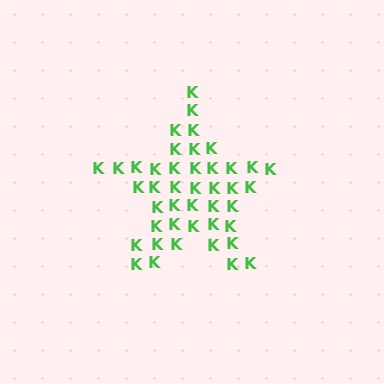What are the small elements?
The small elements are letter K's.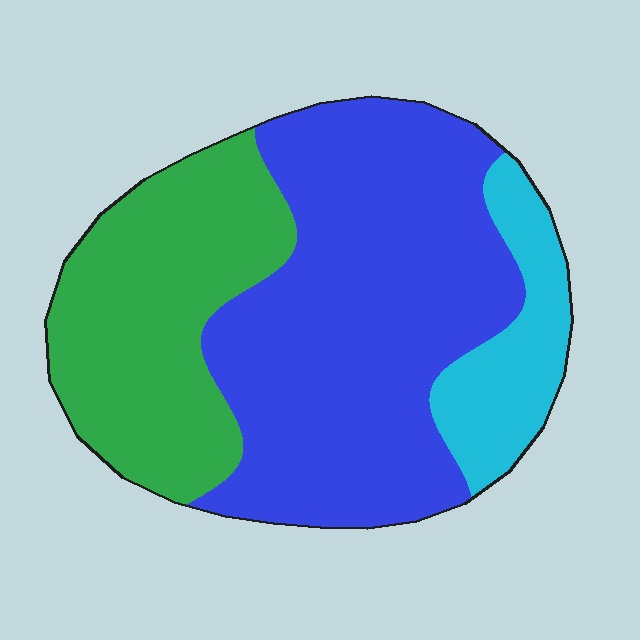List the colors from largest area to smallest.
From largest to smallest: blue, green, cyan.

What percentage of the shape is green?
Green takes up between a quarter and a half of the shape.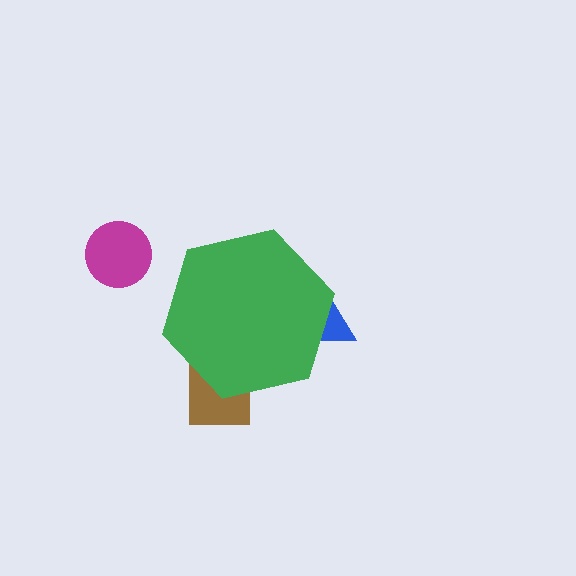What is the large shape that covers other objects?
A green hexagon.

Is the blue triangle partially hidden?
Yes, the blue triangle is partially hidden behind the green hexagon.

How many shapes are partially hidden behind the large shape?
2 shapes are partially hidden.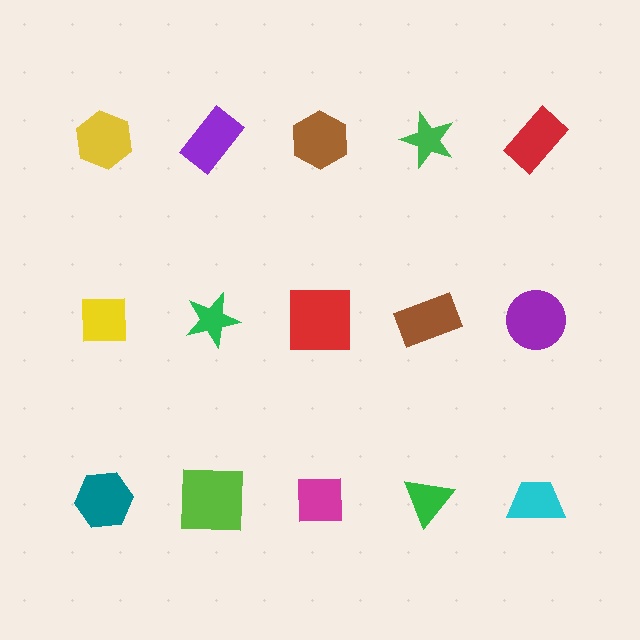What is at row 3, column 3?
A magenta square.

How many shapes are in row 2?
5 shapes.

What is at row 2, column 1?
A yellow square.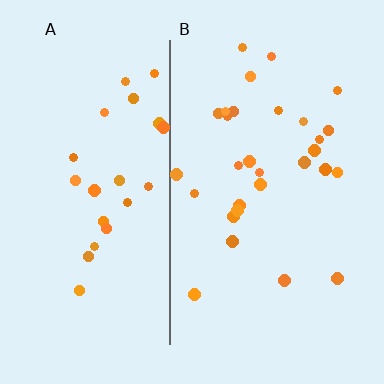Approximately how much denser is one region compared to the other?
Approximately 1.2× — region B over region A.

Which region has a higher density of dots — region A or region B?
B (the right).